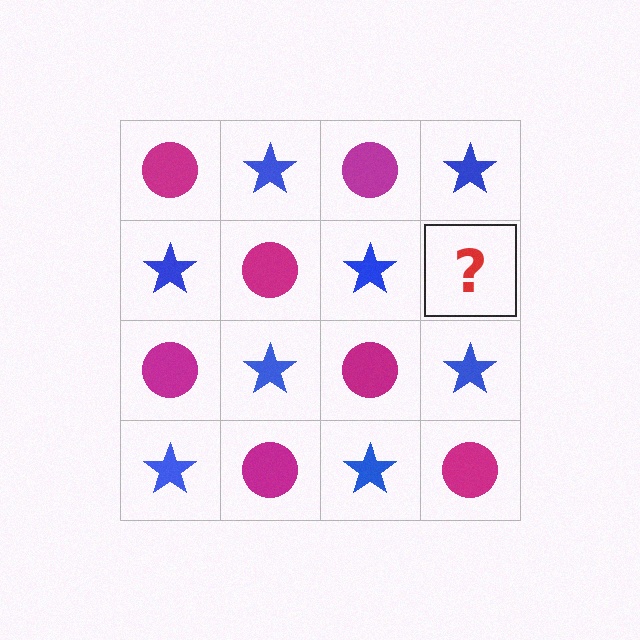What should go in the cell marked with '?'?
The missing cell should contain a magenta circle.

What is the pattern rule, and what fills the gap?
The rule is that it alternates magenta circle and blue star in a checkerboard pattern. The gap should be filled with a magenta circle.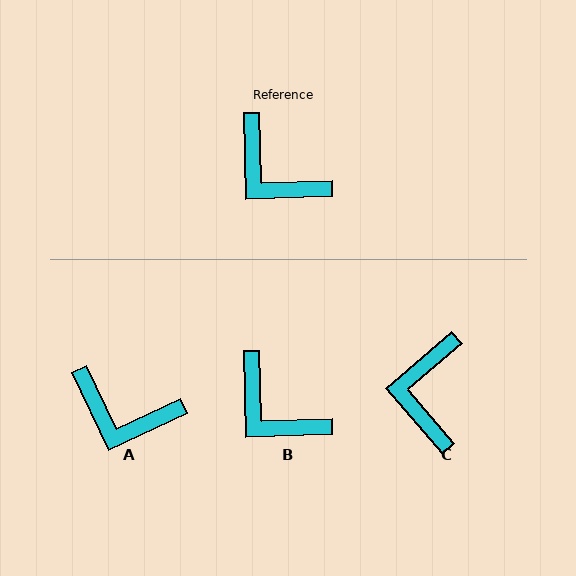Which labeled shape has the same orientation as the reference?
B.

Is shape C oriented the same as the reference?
No, it is off by about 51 degrees.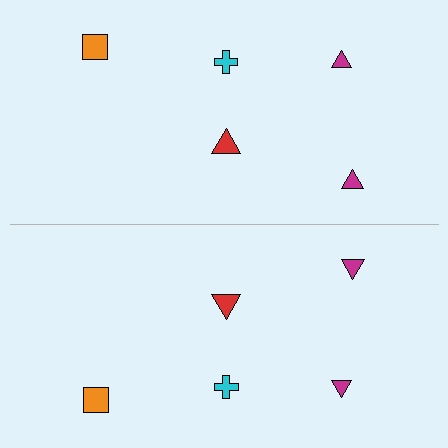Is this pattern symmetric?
Yes, this pattern has bilateral (reflection) symmetry.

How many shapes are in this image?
There are 10 shapes in this image.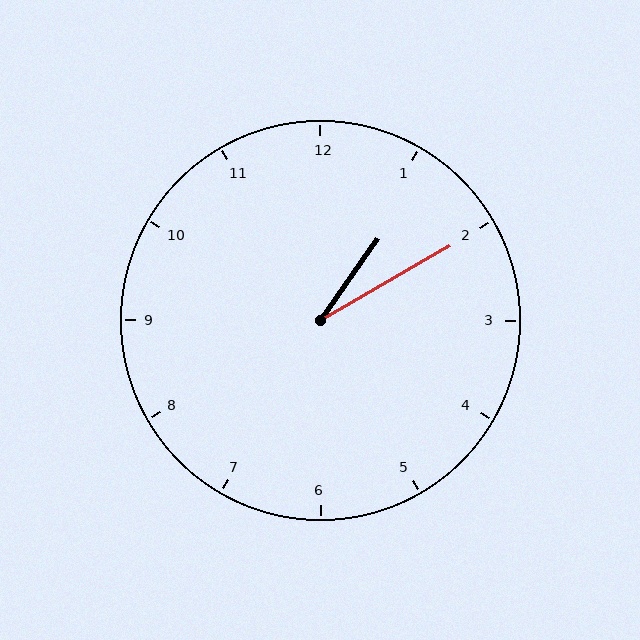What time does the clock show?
1:10.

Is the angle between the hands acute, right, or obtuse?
It is acute.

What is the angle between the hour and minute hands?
Approximately 25 degrees.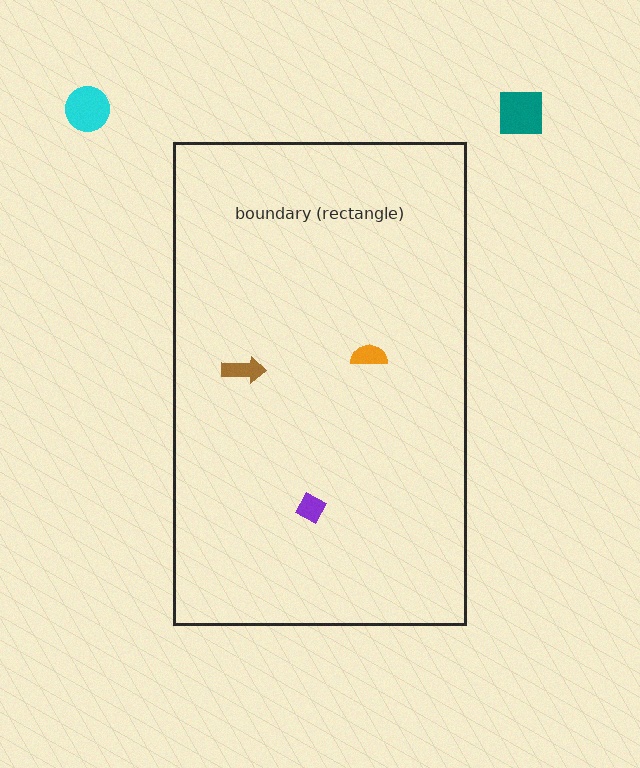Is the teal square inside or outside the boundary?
Outside.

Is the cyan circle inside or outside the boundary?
Outside.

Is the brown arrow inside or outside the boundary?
Inside.